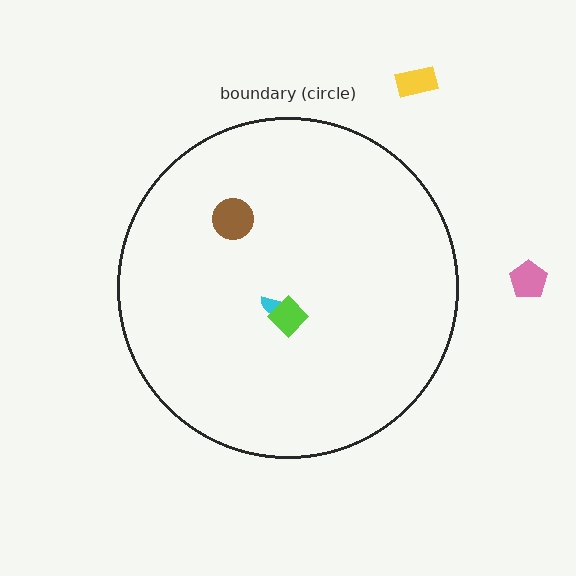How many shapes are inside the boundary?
3 inside, 2 outside.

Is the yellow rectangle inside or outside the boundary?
Outside.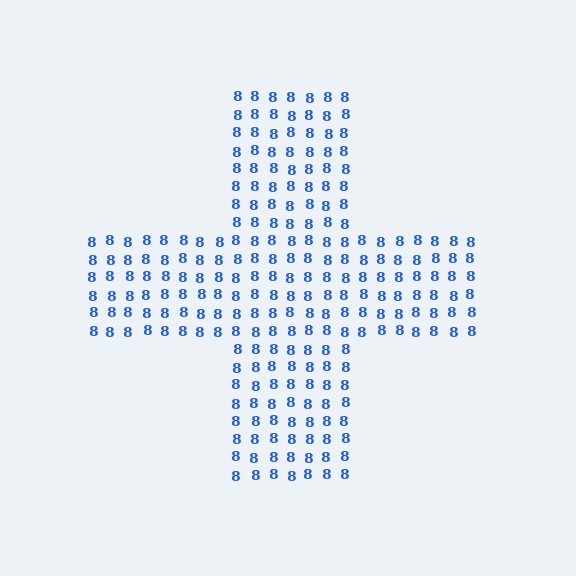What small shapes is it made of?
It is made of small digit 8's.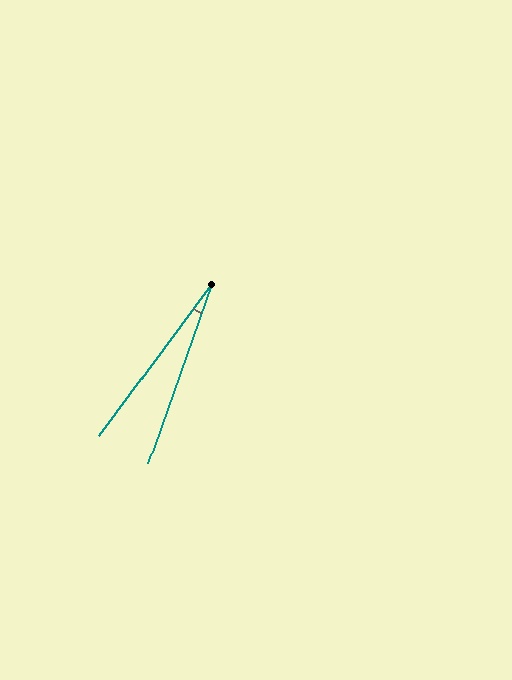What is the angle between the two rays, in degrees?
Approximately 17 degrees.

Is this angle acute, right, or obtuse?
It is acute.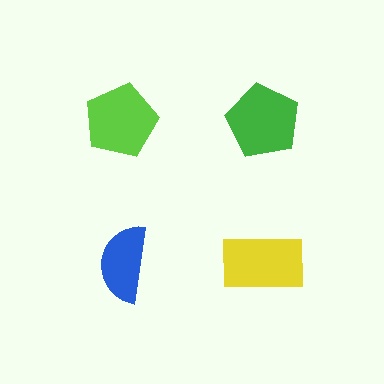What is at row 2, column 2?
A yellow rectangle.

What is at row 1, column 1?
A lime pentagon.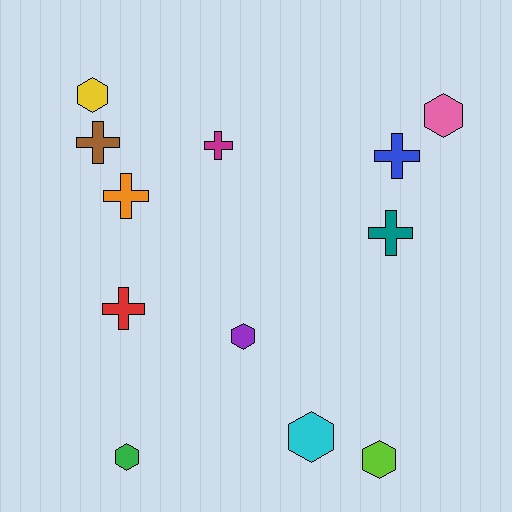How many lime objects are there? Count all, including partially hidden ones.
There is 1 lime object.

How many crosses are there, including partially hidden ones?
There are 6 crosses.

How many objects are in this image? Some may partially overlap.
There are 12 objects.